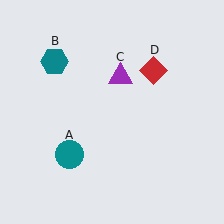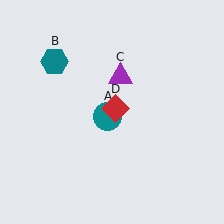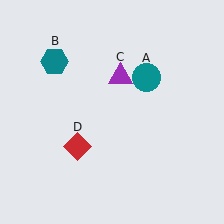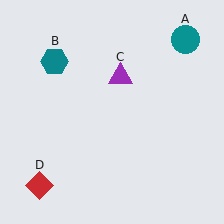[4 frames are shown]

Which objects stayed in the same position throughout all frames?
Teal hexagon (object B) and purple triangle (object C) remained stationary.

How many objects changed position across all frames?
2 objects changed position: teal circle (object A), red diamond (object D).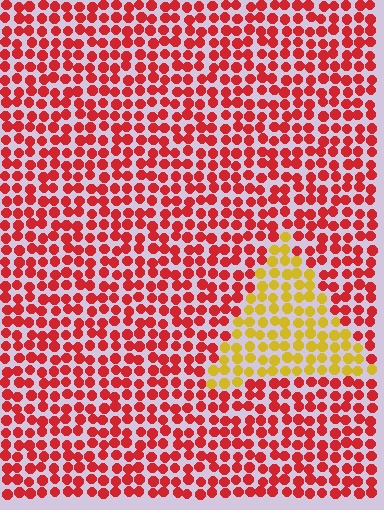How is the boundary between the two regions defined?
The boundary is defined purely by a slight shift in hue (about 56 degrees). Spacing, size, and orientation are identical on both sides.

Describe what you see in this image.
The image is filled with small red elements in a uniform arrangement. A triangle-shaped region is visible where the elements are tinted to a slightly different hue, forming a subtle color boundary.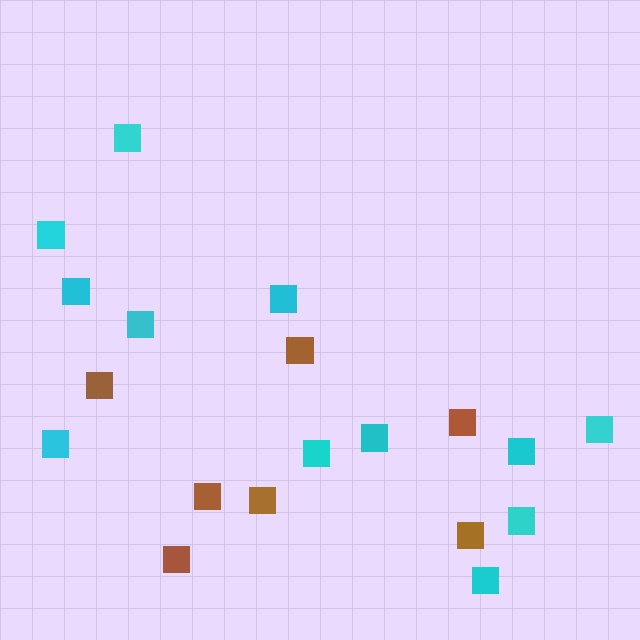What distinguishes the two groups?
There are 2 groups: one group of brown squares (7) and one group of cyan squares (12).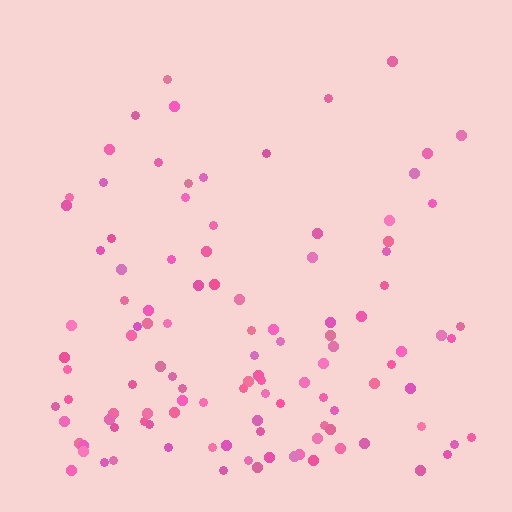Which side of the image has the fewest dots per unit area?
The top.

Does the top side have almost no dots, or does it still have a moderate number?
Still a moderate number, just noticeably fewer than the bottom.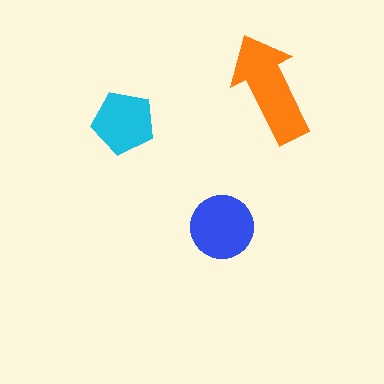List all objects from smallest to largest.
The cyan pentagon, the blue circle, the orange arrow.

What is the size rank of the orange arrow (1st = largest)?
1st.